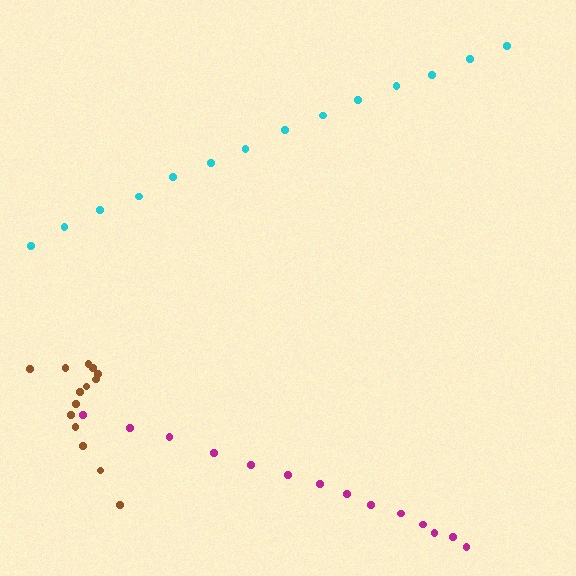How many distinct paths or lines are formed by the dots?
There are 3 distinct paths.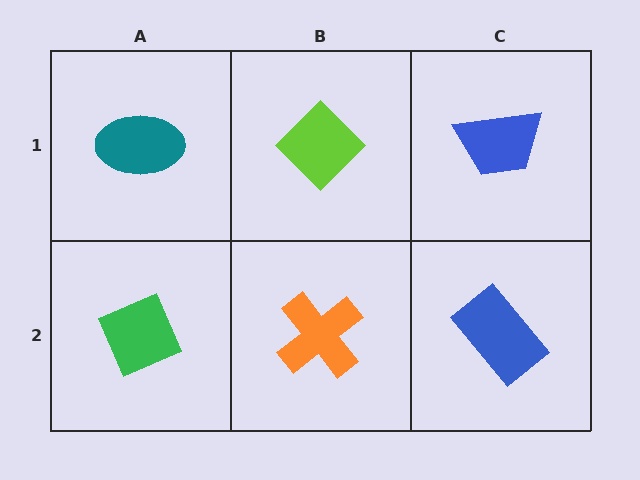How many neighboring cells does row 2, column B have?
3.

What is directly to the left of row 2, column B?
A green diamond.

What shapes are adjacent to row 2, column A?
A teal ellipse (row 1, column A), an orange cross (row 2, column B).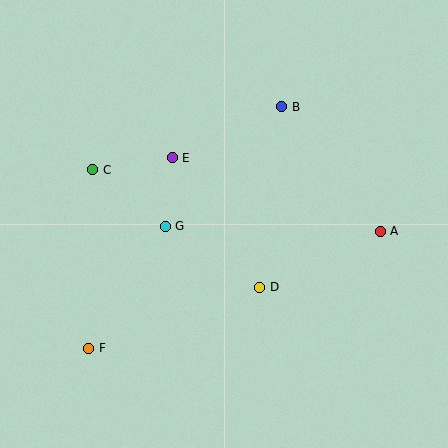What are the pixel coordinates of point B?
Point B is at (282, 107).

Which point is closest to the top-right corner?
Point B is closest to the top-right corner.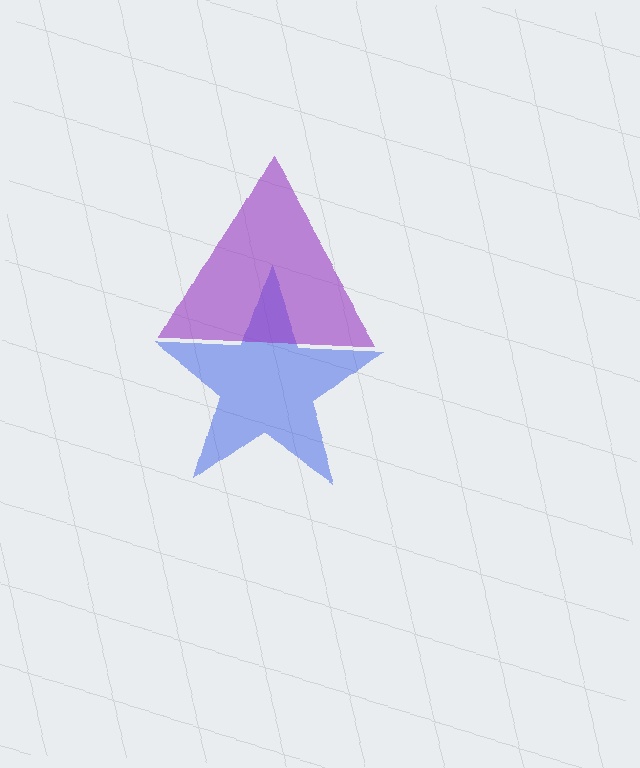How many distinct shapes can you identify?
There are 2 distinct shapes: a blue star, a purple triangle.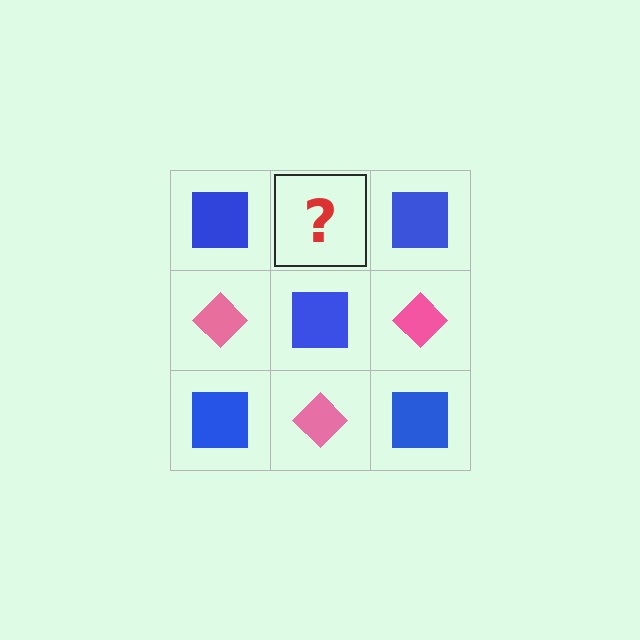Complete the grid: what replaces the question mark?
The question mark should be replaced with a pink diamond.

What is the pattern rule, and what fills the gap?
The rule is that it alternates blue square and pink diamond in a checkerboard pattern. The gap should be filled with a pink diamond.